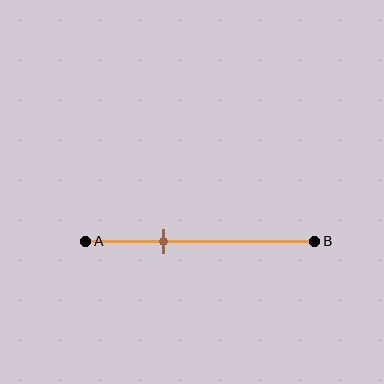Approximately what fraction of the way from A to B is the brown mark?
The brown mark is approximately 35% of the way from A to B.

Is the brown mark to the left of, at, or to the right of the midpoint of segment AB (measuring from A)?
The brown mark is to the left of the midpoint of segment AB.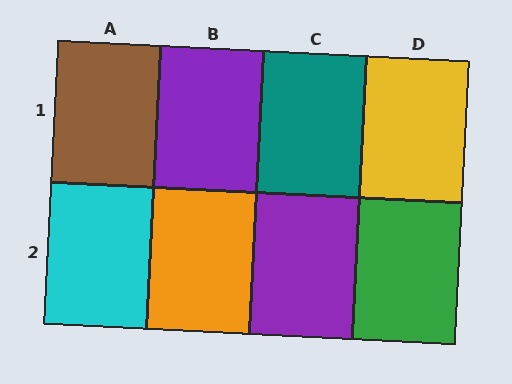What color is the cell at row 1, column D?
Yellow.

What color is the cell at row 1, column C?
Teal.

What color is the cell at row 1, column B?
Purple.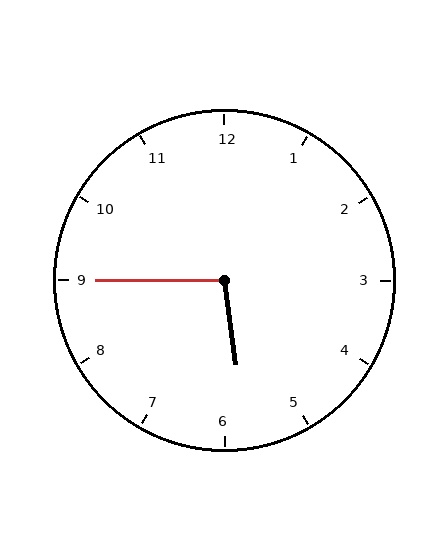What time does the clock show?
5:45.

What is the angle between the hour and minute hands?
Approximately 98 degrees.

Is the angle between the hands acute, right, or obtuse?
It is obtuse.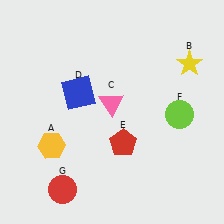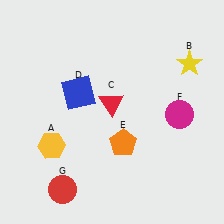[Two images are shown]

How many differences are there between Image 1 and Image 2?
There are 3 differences between the two images.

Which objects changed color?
C changed from pink to red. E changed from red to orange. F changed from lime to magenta.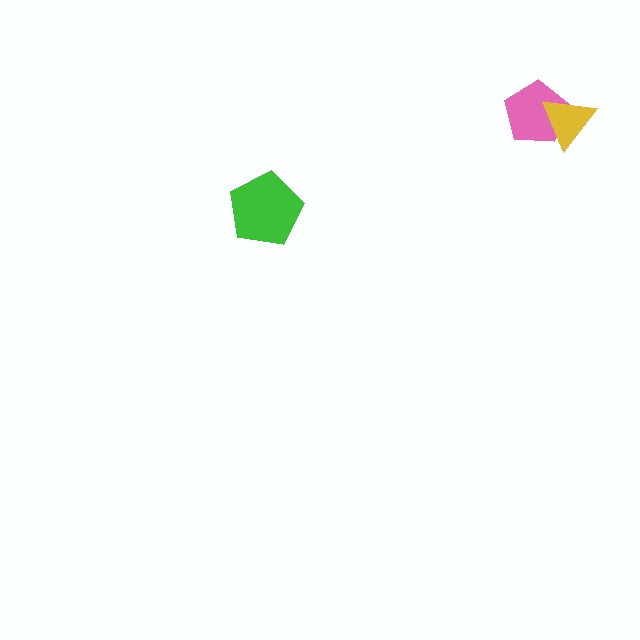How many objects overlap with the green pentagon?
0 objects overlap with the green pentagon.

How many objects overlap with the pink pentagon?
1 object overlaps with the pink pentagon.